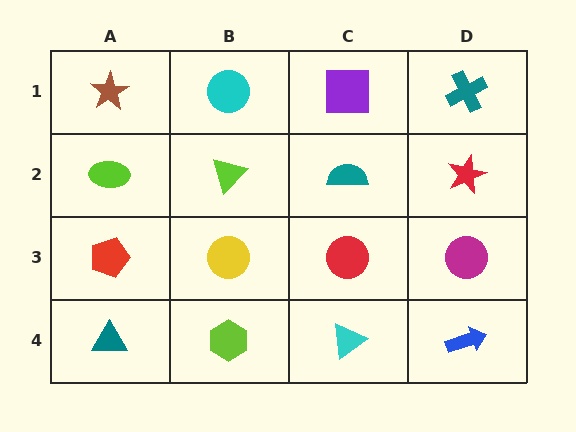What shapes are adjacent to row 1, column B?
A lime triangle (row 2, column B), a brown star (row 1, column A), a purple square (row 1, column C).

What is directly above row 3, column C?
A teal semicircle.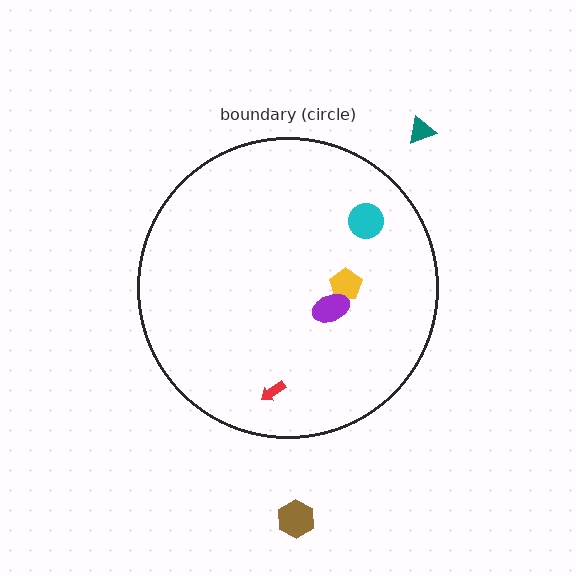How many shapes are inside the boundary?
4 inside, 2 outside.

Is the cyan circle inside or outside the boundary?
Inside.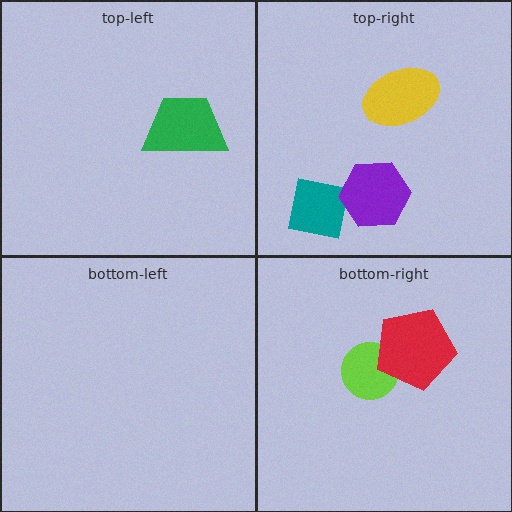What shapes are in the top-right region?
The teal square, the yellow ellipse, the purple hexagon.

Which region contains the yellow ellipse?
The top-right region.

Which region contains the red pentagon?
The bottom-right region.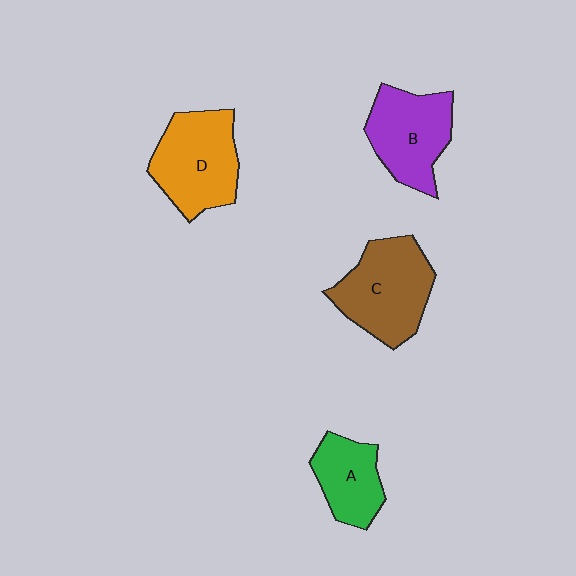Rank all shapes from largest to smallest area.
From largest to smallest: C (brown), D (orange), B (purple), A (green).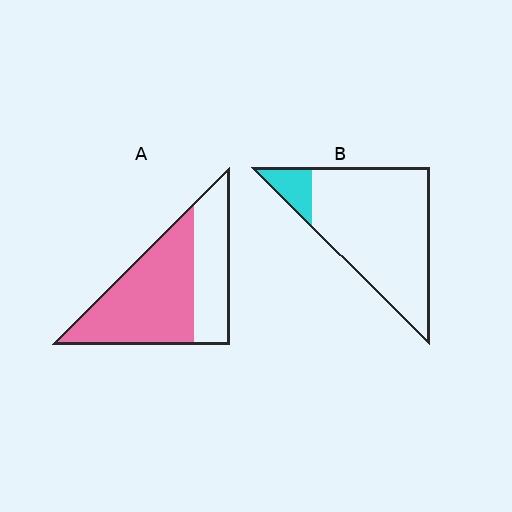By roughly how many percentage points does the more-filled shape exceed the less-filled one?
By roughly 50 percentage points (A over B).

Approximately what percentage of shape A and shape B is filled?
A is approximately 65% and B is approximately 10%.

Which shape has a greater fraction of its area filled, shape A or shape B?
Shape A.